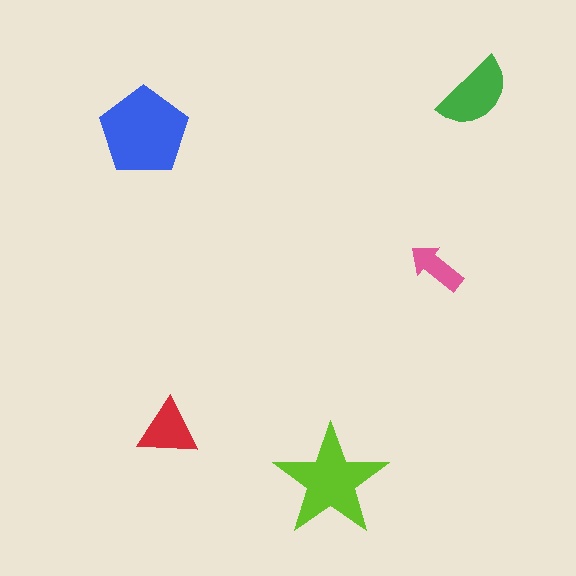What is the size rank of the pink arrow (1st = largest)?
5th.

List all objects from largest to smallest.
The blue pentagon, the lime star, the green semicircle, the red triangle, the pink arrow.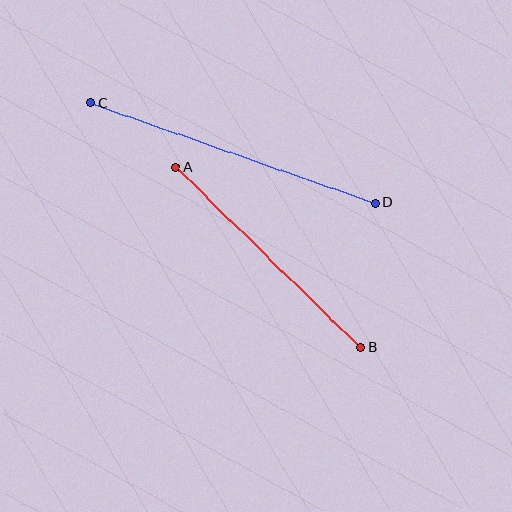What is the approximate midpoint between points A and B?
The midpoint is at approximately (268, 257) pixels.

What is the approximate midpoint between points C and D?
The midpoint is at approximately (233, 153) pixels.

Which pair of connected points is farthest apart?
Points C and D are farthest apart.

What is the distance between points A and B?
The distance is approximately 258 pixels.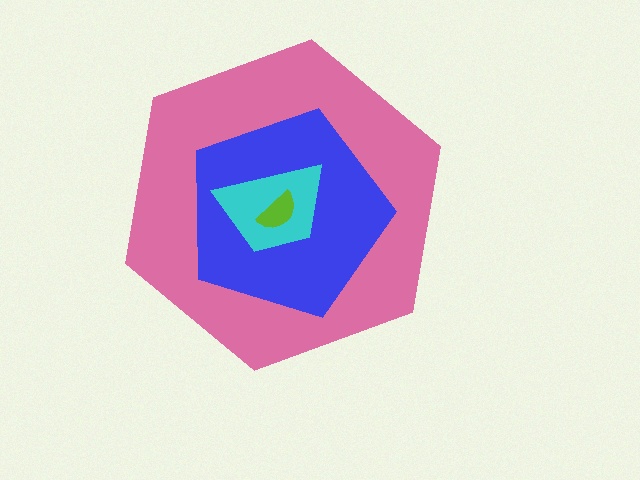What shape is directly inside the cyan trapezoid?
The lime semicircle.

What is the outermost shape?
The pink hexagon.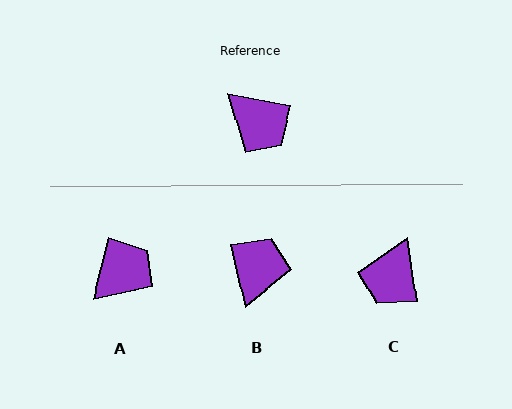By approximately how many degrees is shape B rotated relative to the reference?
Approximately 113 degrees counter-clockwise.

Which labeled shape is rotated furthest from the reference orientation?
B, about 113 degrees away.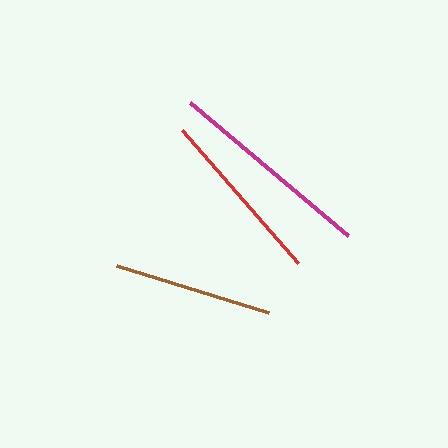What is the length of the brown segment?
The brown segment is approximately 159 pixels long.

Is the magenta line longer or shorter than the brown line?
The magenta line is longer than the brown line.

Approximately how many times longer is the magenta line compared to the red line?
The magenta line is approximately 1.2 times the length of the red line.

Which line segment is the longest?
The magenta line is the longest at approximately 206 pixels.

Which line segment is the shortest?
The brown line is the shortest at approximately 159 pixels.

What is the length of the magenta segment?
The magenta segment is approximately 206 pixels long.